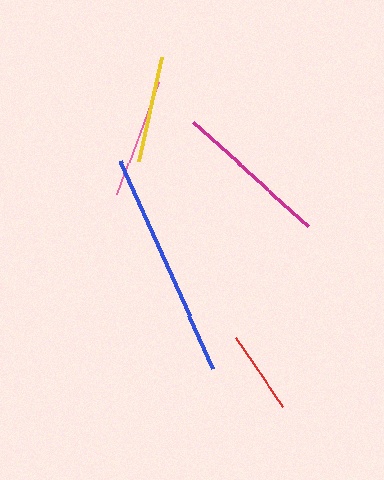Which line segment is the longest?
The blue line is the longest at approximately 228 pixels.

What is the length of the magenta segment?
The magenta segment is approximately 155 pixels long.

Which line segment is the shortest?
The red line is the shortest at approximately 83 pixels.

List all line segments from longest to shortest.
From longest to shortest: blue, magenta, pink, yellow, red.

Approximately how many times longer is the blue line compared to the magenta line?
The blue line is approximately 1.5 times the length of the magenta line.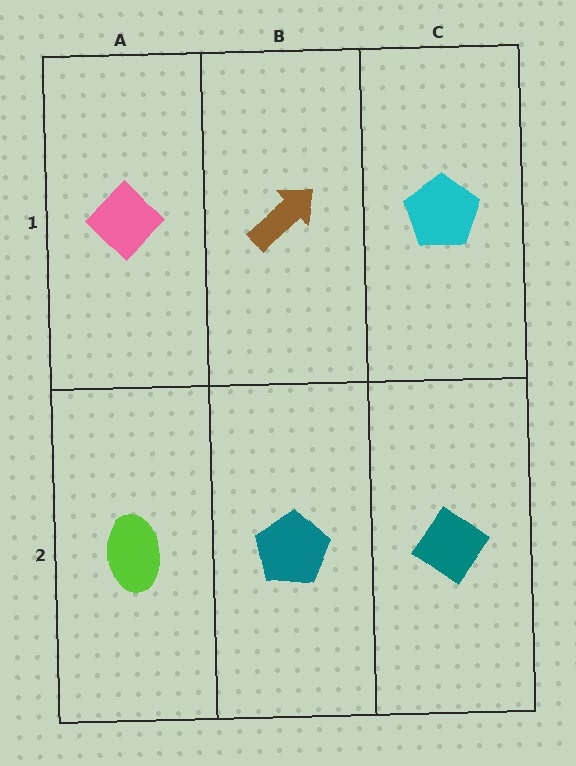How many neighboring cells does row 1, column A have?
2.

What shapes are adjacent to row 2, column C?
A cyan pentagon (row 1, column C), a teal pentagon (row 2, column B).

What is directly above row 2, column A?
A pink diamond.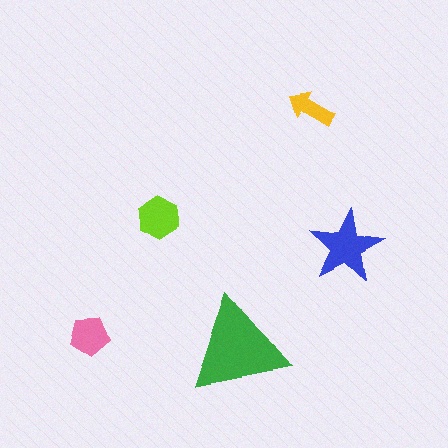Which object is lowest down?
The green triangle is bottommost.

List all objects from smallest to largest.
The yellow arrow, the pink pentagon, the lime hexagon, the blue star, the green triangle.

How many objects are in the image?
There are 5 objects in the image.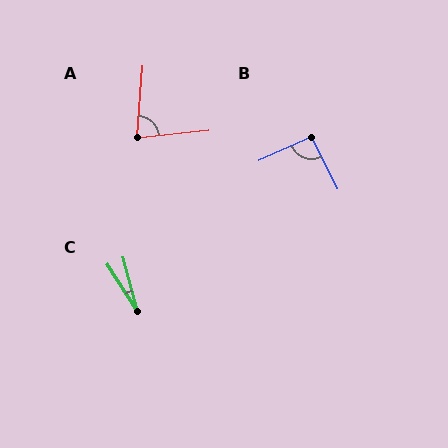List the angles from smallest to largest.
C (18°), A (80°), B (93°).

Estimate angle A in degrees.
Approximately 80 degrees.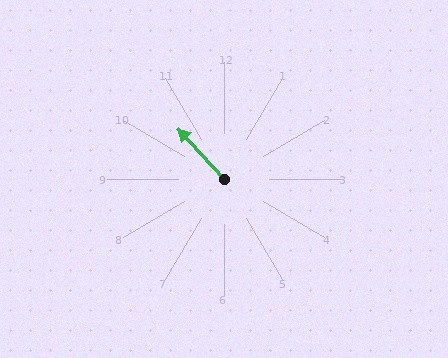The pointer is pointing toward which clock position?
Roughly 11 o'clock.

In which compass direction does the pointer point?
Northwest.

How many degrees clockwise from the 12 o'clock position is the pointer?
Approximately 318 degrees.